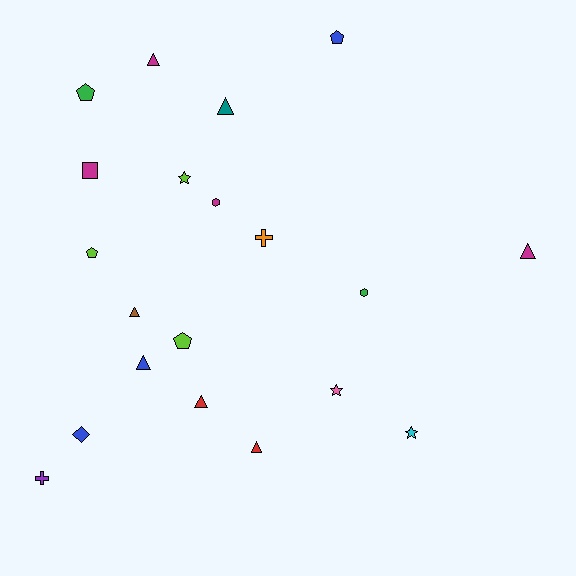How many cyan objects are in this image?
There is 1 cyan object.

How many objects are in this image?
There are 20 objects.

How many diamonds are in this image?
There is 1 diamond.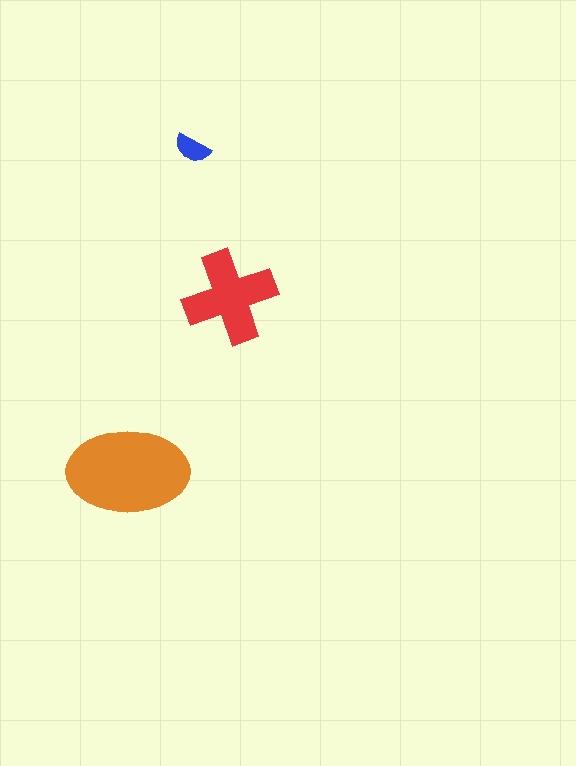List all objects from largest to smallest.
The orange ellipse, the red cross, the blue semicircle.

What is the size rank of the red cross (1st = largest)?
2nd.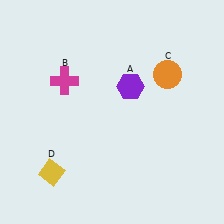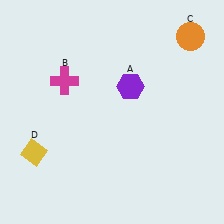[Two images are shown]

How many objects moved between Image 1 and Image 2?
2 objects moved between the two images.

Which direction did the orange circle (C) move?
The orange circle (C) moved up.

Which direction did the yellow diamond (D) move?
The yellow diamond (D) moved up.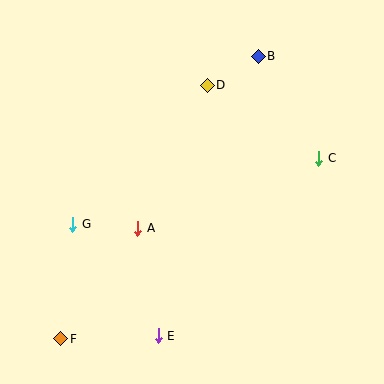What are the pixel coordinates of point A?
Point A is at (138, 228).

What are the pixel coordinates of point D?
Point D is at (207, 85).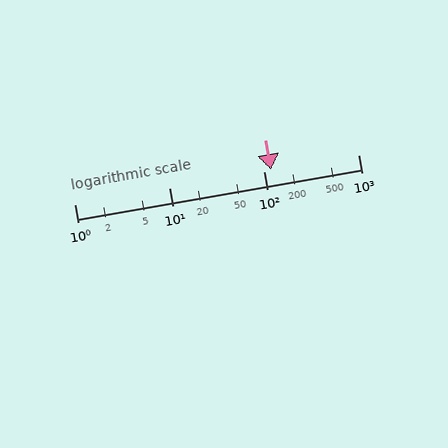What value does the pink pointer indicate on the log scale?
The pointer indicates approximately 120.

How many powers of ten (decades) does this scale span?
The scale spans 3 decades, from 1 to 1000.